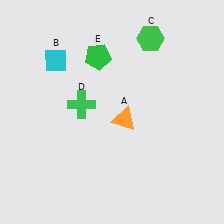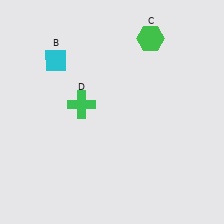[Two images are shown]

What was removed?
The green pentagon (E), the orange triangle (A) were removed in Image 2.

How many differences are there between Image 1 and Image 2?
There are 2 differences between the two images.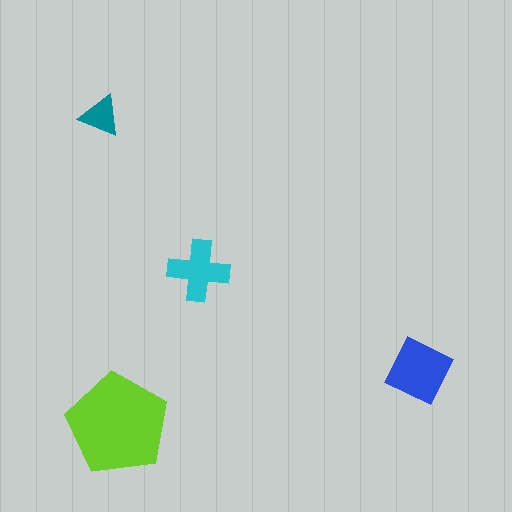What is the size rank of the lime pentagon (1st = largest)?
1st.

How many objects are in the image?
There are 4 objects in the image.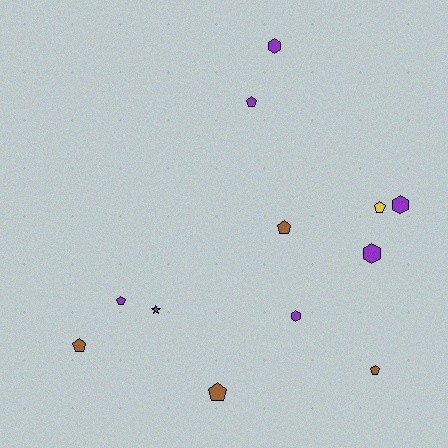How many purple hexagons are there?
There are 4 purple hexagons.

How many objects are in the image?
There are 12 objects.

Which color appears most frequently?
Purple, with 7 objects.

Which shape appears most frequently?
Pentagon, with 7 objects.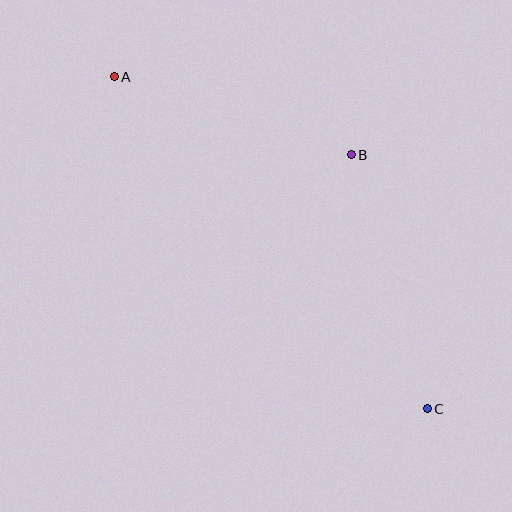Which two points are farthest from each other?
Points A and C are farthest from each other.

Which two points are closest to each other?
Points A and B are closest to each other.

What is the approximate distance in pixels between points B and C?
The distance between B and C is approximately 265 pixels.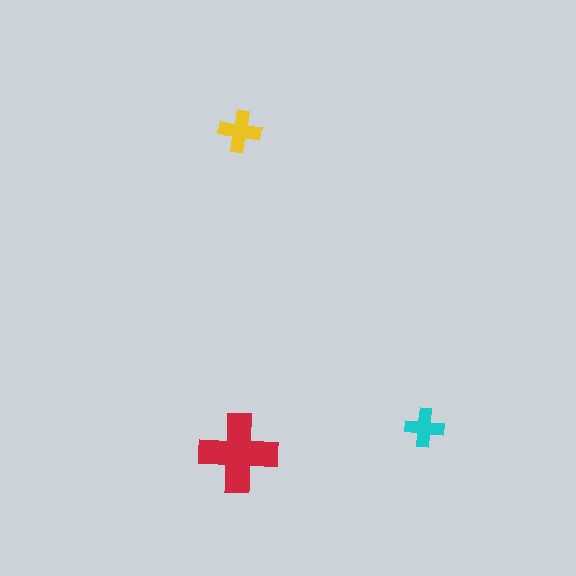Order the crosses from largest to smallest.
the red one, the yellow one, the cyan one.